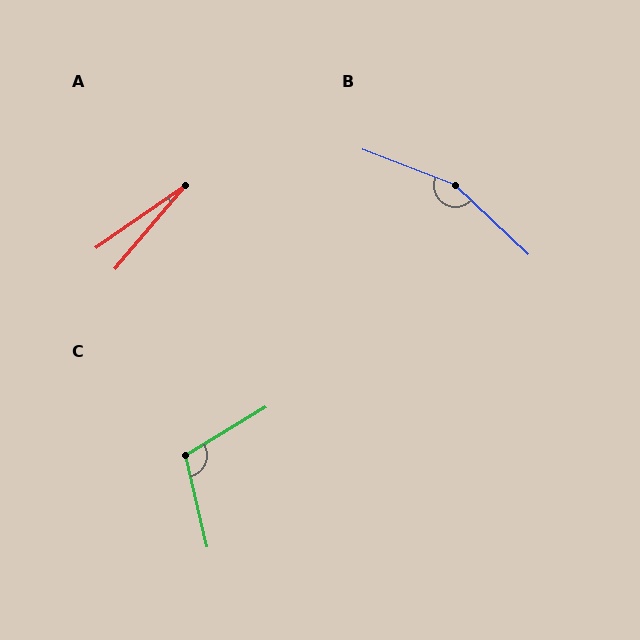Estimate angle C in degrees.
Approximately 108 degrees.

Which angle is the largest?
B, at approximately 158 degrees.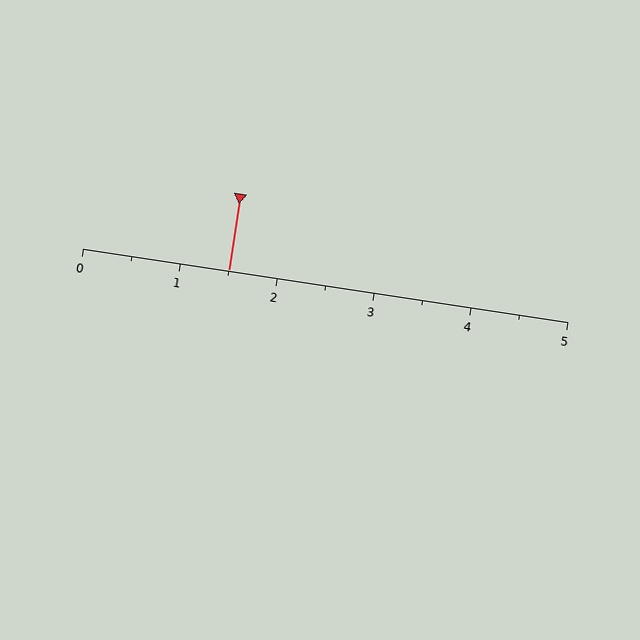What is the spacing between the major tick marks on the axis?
The major ticks are spaced 1 apart.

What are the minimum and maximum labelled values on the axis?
The axis runs from 0 to 5.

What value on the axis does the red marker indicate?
The marker indicates approximately 1.5.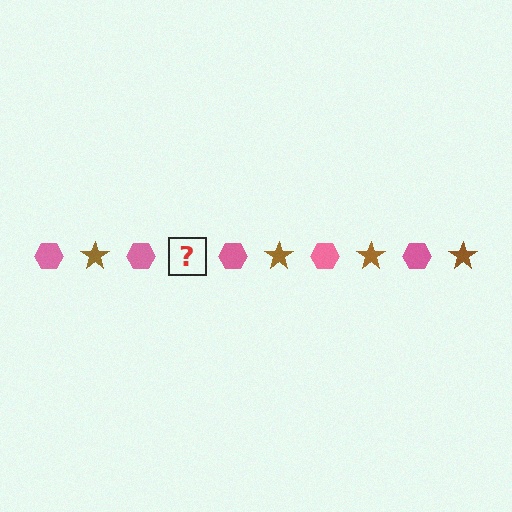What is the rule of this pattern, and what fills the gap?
The rule is that the pattern alternates between pink hexagon and brown star. The gap should be filled with a brown star.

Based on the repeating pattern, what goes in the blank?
The blank should be a brown star.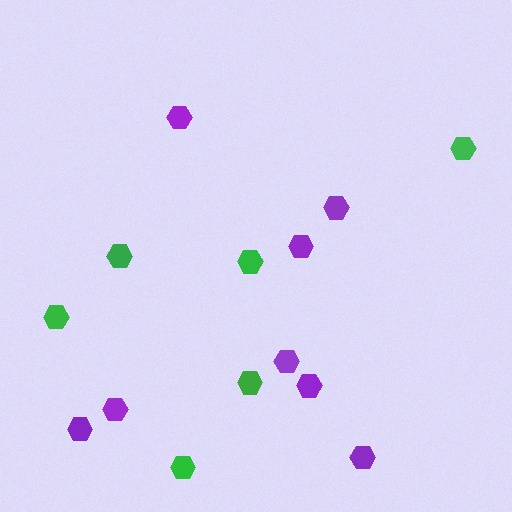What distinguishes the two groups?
There are 2 groups: one group of green hexagons (6) and one group of purple hexagons (8).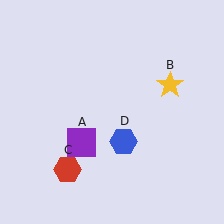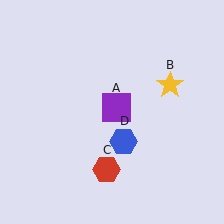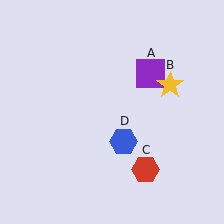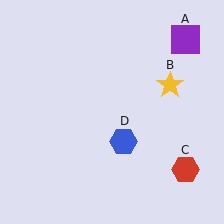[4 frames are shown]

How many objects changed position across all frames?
2 objects changed position: purple square (object A), red hexagon (object C).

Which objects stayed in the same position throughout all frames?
Yellow star (object B) and blue hexagon (object D) remained stationary.